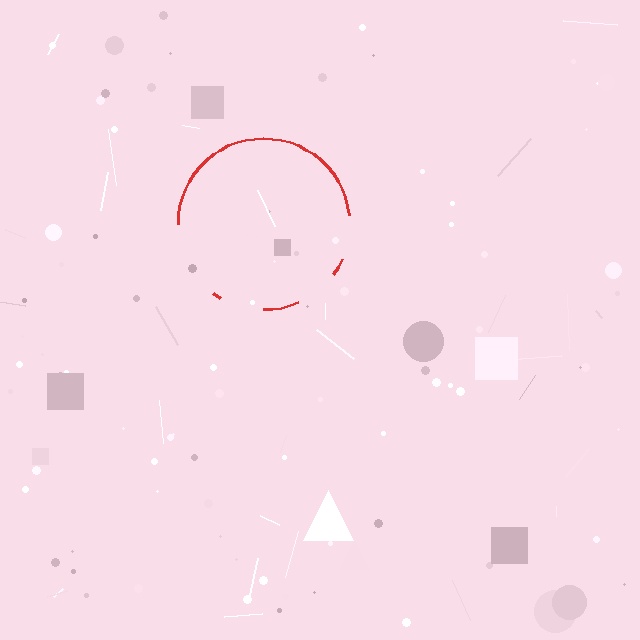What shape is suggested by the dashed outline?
The dashed outline suggests a circle.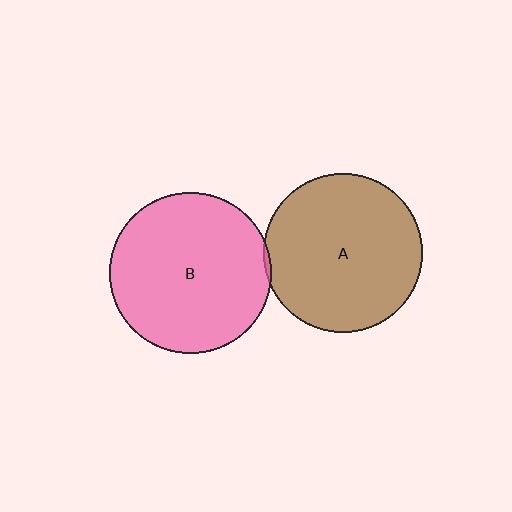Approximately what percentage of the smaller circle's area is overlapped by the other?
Approximately 5%.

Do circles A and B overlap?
Yes.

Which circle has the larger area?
Circle B (pink).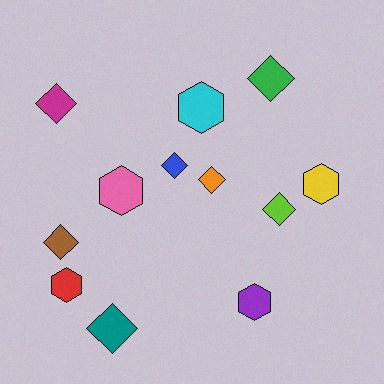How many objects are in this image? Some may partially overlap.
There are 12 objects.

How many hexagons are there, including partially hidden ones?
There are 5 hexagons.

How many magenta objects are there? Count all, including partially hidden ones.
There is 1 magenta object.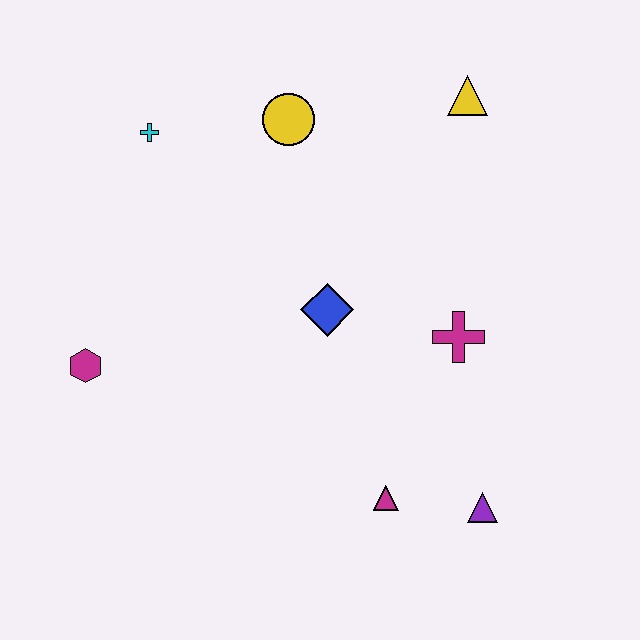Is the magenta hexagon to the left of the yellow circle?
Yes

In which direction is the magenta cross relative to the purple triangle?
The magenta cross is above the purple triangle.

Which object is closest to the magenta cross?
The blue diamond is closest to the magenta cross.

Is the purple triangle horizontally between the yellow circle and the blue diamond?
No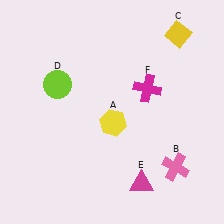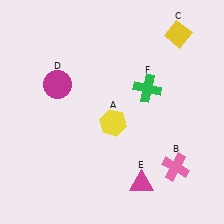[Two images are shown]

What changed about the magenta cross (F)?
In Image 1, F is magenta. In Image 2, it changed to green.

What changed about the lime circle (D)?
In Image 1, D is lime. In Image 2, it changed to magenta.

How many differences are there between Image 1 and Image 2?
There are 2 differences between the two images.